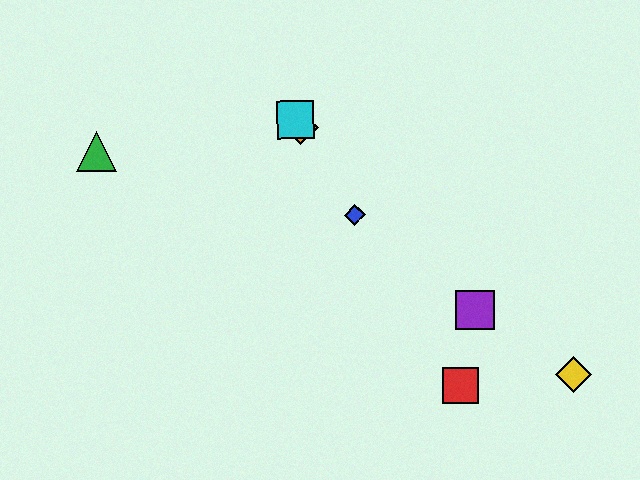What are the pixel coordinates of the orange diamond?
The orange diamond is at (300, 127).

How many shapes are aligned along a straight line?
4 shapes (the red square, the blue diamond, the orange diamond, the cyan square) are aligned along a straight line.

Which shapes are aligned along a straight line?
The red square, the blue diamond, the orange diamond, the cyan square are aligned along a straight line.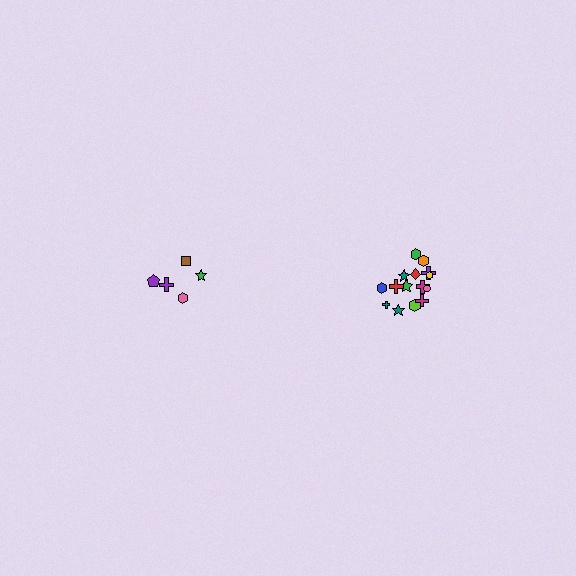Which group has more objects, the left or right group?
The right group.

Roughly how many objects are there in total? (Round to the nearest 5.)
Roughly 20 objects in total.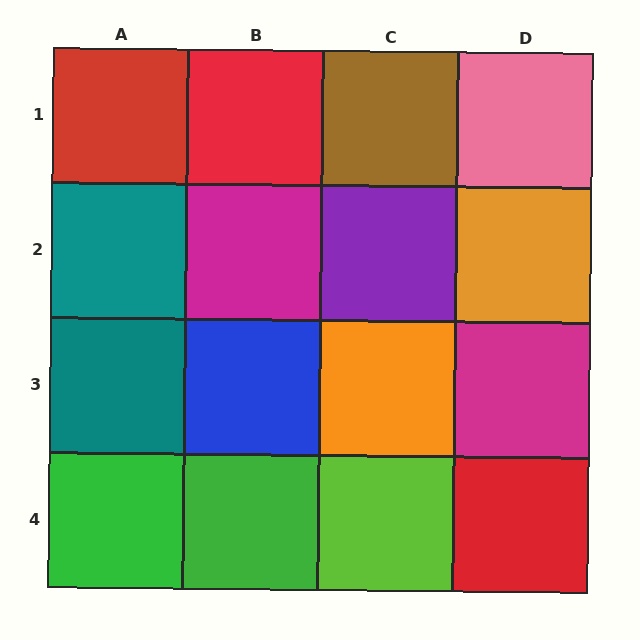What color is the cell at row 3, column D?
Magenta.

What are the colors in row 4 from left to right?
Green, green, lime, red.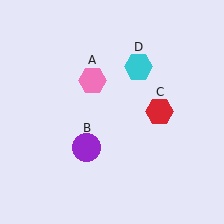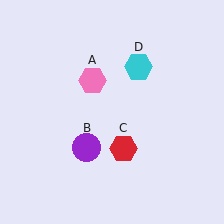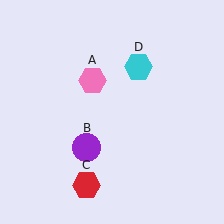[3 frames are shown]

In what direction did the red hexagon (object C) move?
The red hexagon (object C) moved down and to the left.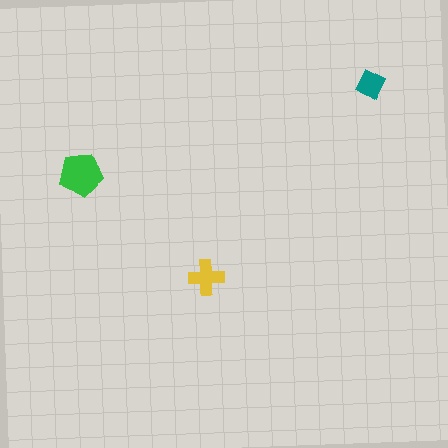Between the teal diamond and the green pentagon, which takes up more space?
The green pentagon.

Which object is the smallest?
The teal diamond.